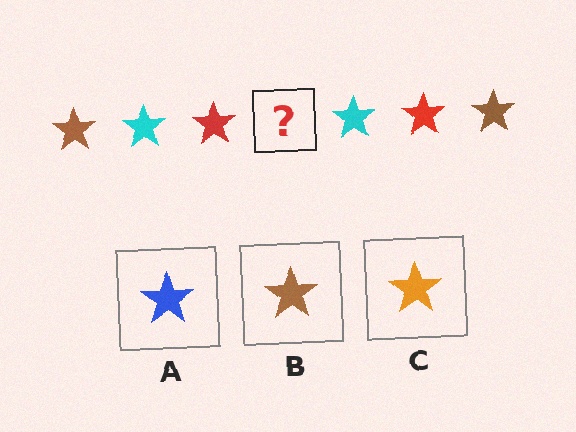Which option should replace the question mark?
Option B.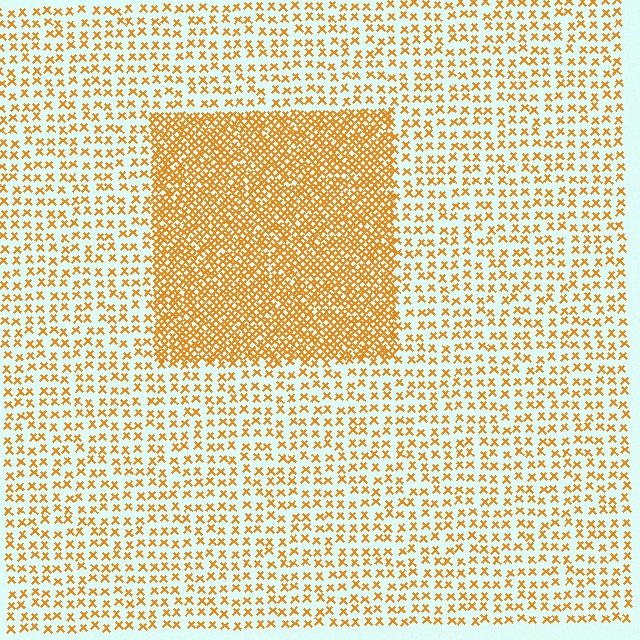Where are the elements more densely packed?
The elements are more densely packed inside the rectangle boundary.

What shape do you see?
I see a rectangle.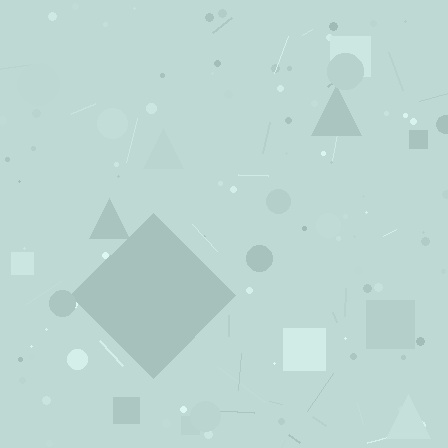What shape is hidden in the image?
A diamond is hidden in the image.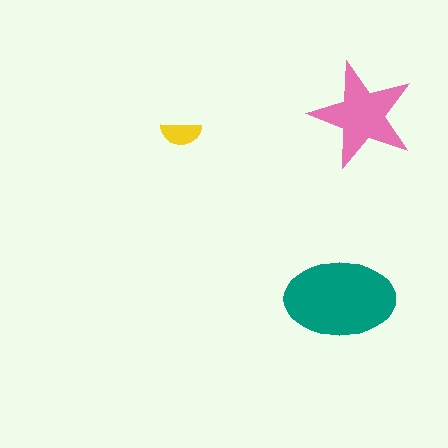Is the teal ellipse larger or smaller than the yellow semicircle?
Larger.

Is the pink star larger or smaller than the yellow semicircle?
Larger.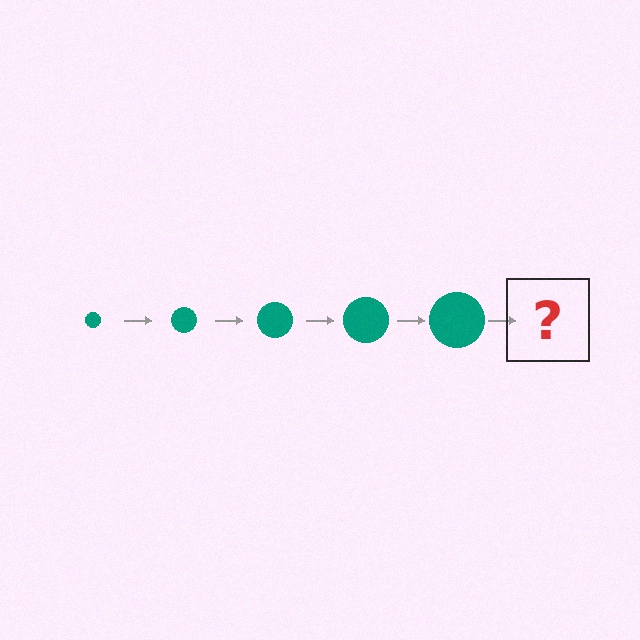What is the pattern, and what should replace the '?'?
The pattern is that the circle gets progressively larger each step. The '?' should be a teal circle, larger than the previous one.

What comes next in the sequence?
The next element should be a teal circle, larger than the previous one.